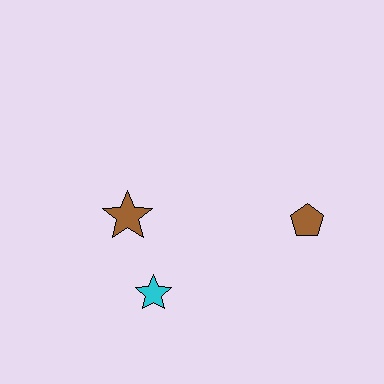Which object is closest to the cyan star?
The brown star is closest to the cyan star.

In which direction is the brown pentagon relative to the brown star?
The brown pentagon is to the right of the brown star.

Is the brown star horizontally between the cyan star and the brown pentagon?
No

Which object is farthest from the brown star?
The brown pentagon is farthest from the brown star.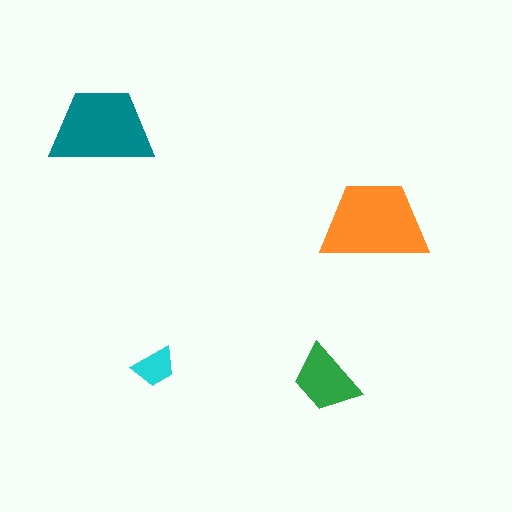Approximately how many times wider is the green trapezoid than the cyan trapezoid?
About 1.5 times wider.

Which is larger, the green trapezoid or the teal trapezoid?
The teal one.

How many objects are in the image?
There are 4 objects in the image.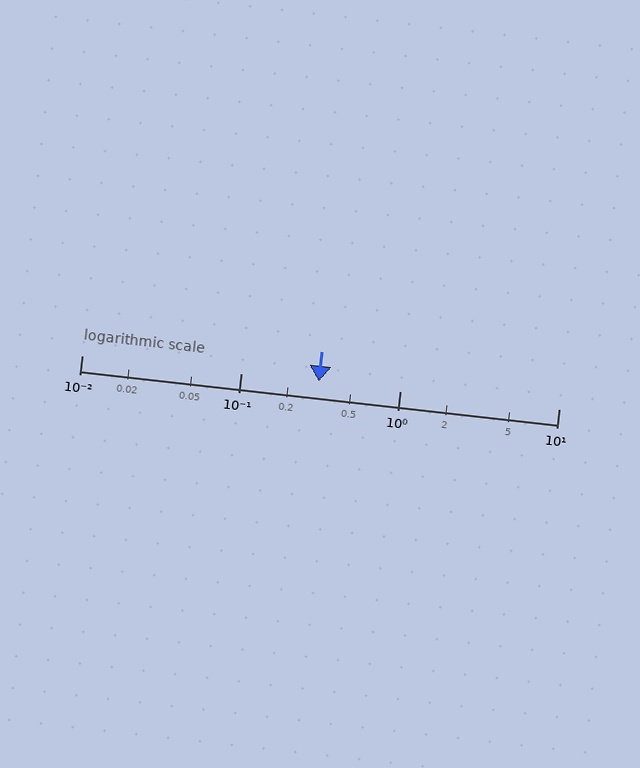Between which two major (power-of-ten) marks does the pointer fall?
The pointer is between 0.1 and 1.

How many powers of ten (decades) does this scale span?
The scale spans 3 decades, from 0.01 to 10.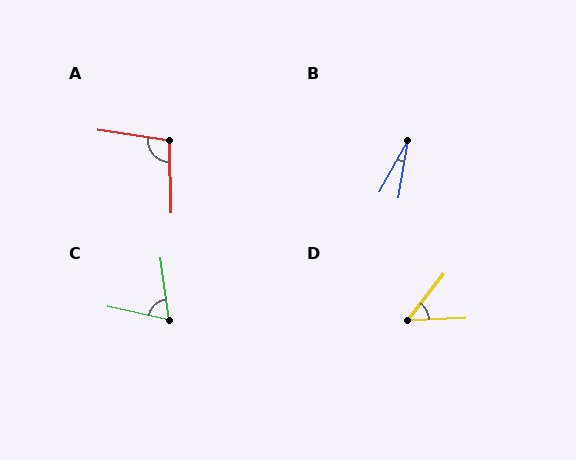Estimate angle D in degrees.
Approximately 50 degrees.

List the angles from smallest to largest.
B (20°), D (50°), C (70°), A (99°).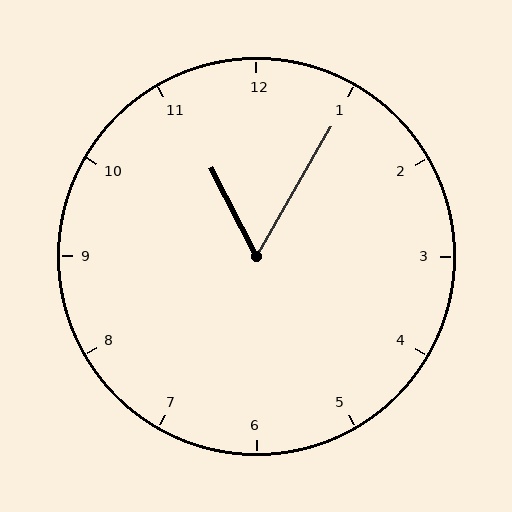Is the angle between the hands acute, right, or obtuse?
It is acute.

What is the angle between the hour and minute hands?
Approximately 58 degrees.